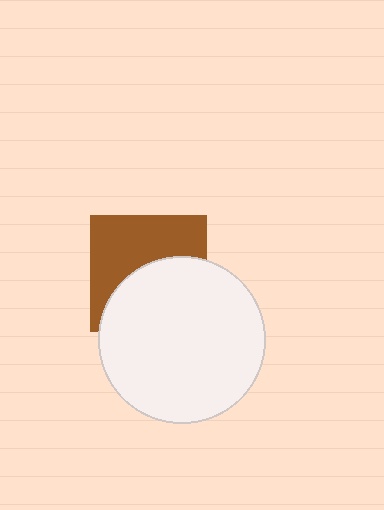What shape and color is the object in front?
The object in front is a white circle.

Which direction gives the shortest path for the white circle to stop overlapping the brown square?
Moving down gives the shortest separation.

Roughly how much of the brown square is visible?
About half of it is visible (roughly 51%).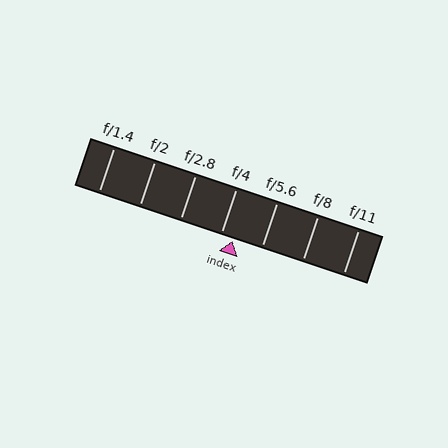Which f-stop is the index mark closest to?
The index mark is closest to f/4.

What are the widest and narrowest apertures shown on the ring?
The widest aperture shown is f/1.4 and the narrowest is f/11.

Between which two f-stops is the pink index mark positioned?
The index mark is between f/4 and f/5.6.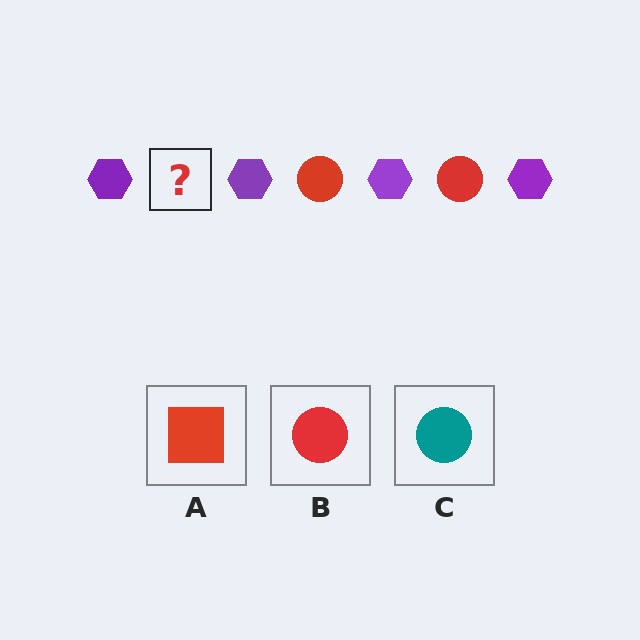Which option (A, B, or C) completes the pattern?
B.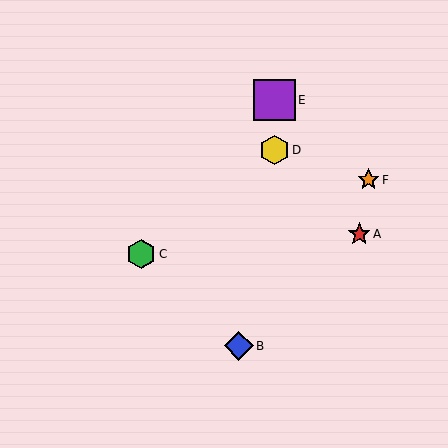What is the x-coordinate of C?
Object C is at x≈141.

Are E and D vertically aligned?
Yes, both are at x≈274.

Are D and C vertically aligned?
No, D is at x≈274 and C is at x≈141.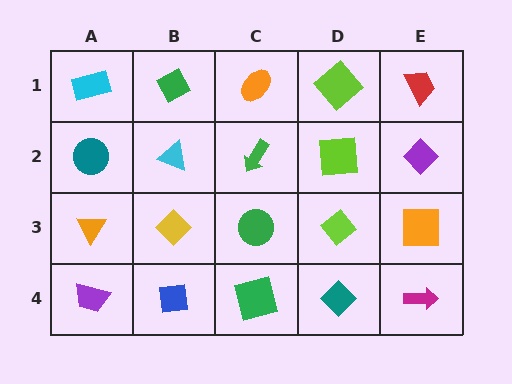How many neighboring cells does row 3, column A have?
3.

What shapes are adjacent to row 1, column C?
A green arrow (row 2, column C), a green diamond (row 1, column B), a lime diamond (row 1, column D).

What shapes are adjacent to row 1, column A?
A teal circle (row 2, column A), a green diamond (row 1, column B).